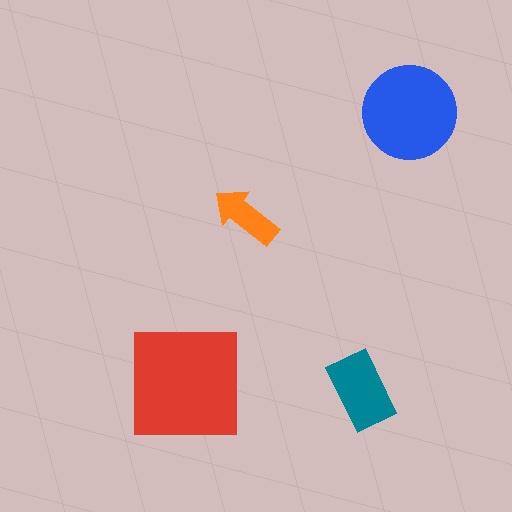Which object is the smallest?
The orange arrow.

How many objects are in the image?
There are 4 objects in the image.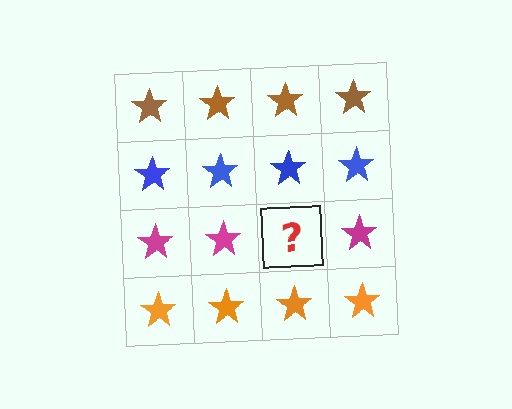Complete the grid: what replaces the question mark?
The question mark should be replaced with a magenta star.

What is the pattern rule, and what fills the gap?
The rule is that each row has a consistent color. The gap should be filled with a magenta star.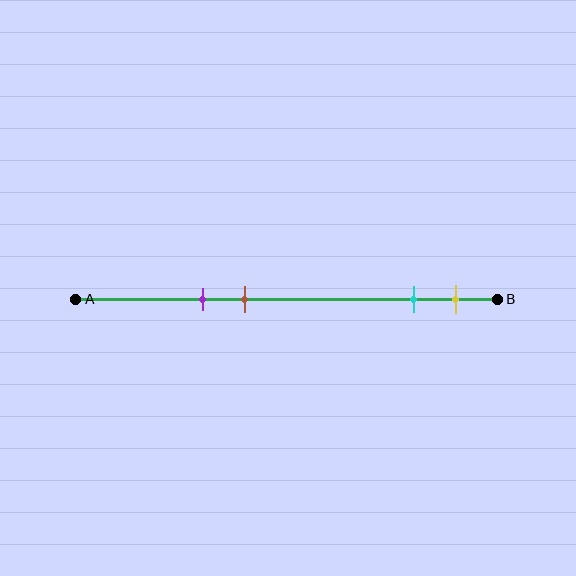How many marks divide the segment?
There are 4 marks dividing the segment.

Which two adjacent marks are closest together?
The cyan and yellow marks are the closest adjacent pair.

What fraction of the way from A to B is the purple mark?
The purple mark is approximately 30% (0.3) of the way from A to B.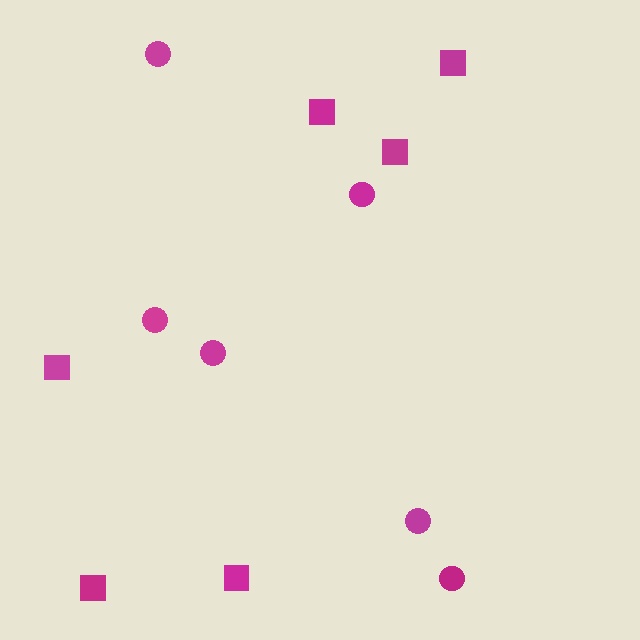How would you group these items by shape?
There are 2 groups: one group of squares (6) and one group of circles (6).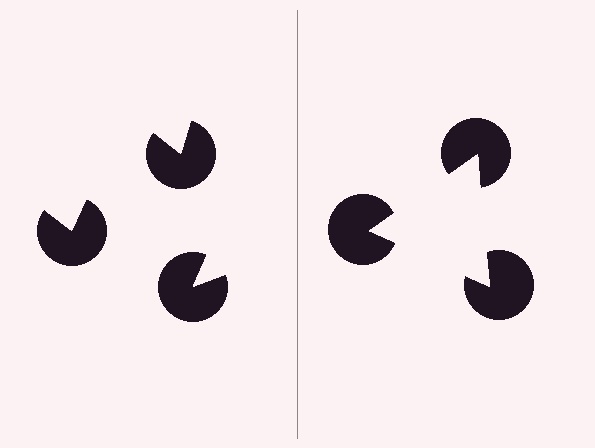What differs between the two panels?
The pac-man discs are positioned identically on both sides; only the wedge orientations differ. On the right they align to a triangle; on the left they are misaligned.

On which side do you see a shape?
An illusory triangle appears on the right side. On the left side the wedge cuts are rotated, so no coherent shape forms.